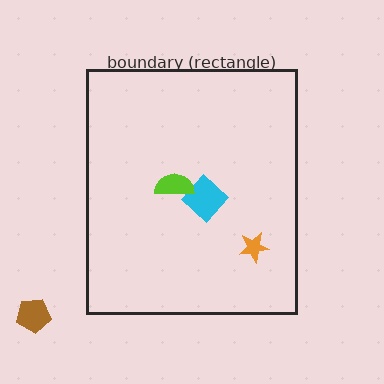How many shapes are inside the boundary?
3 inside, 1 outside.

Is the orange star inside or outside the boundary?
Inside.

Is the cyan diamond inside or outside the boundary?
Inside.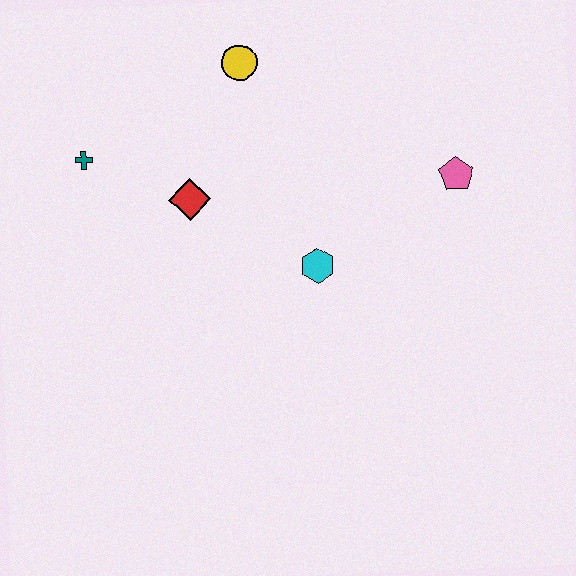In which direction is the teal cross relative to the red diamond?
The teal cross is to the left of the red diamond.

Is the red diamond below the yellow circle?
Yes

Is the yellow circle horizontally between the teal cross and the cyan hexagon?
Yes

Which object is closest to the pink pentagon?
The cyan hexagon is closest to the pink pentagon.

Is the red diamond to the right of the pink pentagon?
No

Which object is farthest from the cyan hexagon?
The teal cross is farthest from the cyan hexagon.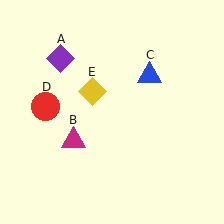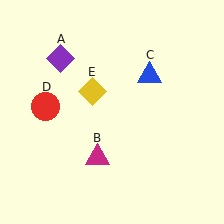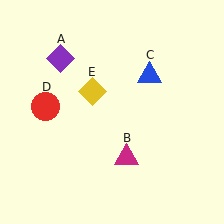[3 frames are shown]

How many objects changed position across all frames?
1 object changed position: magenta triangle (object B).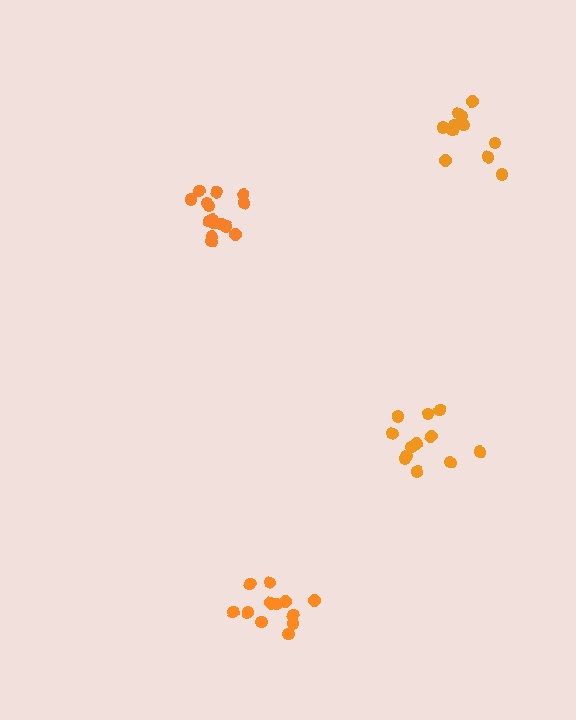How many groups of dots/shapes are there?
There are 4 groups.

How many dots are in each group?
Group 1: 15 dots, Group 2: 11 dots, Group 3: 12 dots, Group 4: 12 dots (50 total).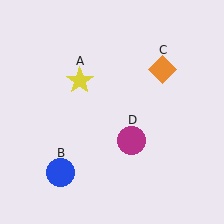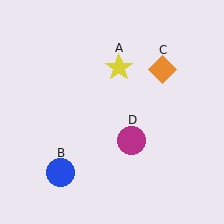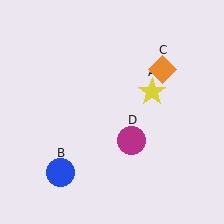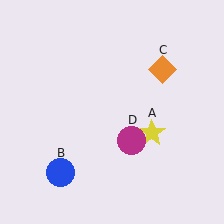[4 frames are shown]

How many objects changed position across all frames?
1 object changed position: yellow star (object A).